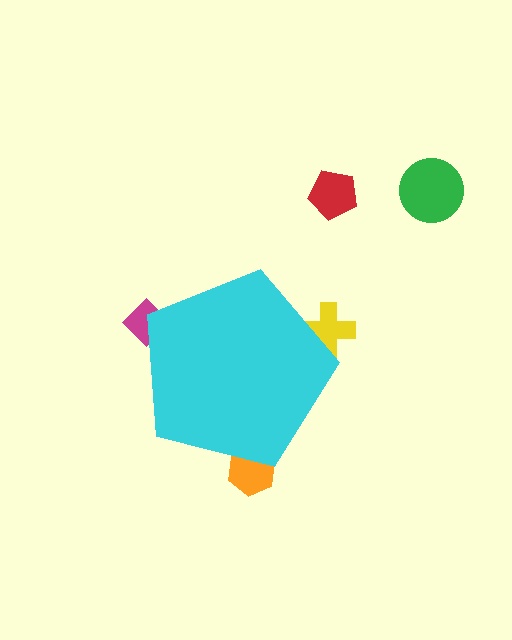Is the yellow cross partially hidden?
Yes, the yellow cross is partially hidden behind the cyan pentagon.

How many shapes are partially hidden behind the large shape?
3 shapes are partially hidden.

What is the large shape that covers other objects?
A cyan pentagon.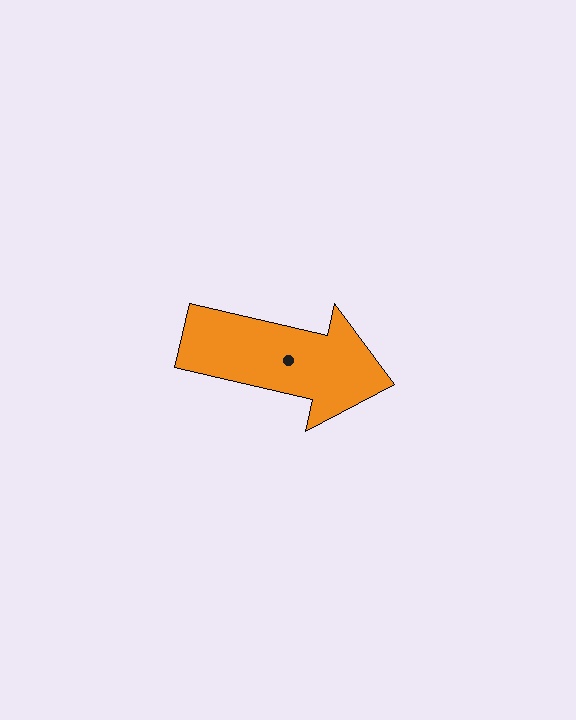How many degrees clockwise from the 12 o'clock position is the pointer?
Approximately 103 degrees.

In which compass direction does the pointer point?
East.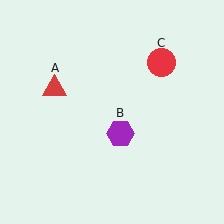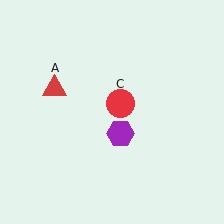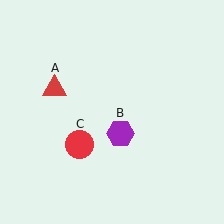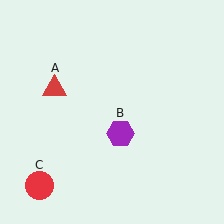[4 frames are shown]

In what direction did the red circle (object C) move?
The red circle (object C) moved down and to the left.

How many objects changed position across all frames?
1 object changed position: red circle (object C).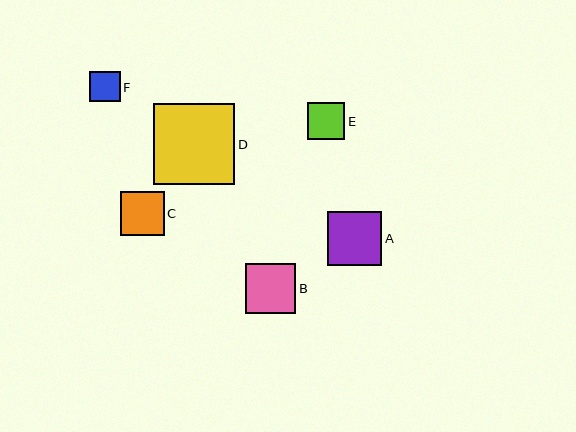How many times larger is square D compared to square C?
Square D is approximately 1.9 times the size of square C.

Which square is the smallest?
Square F is the smallest with a size of approximately 31 pixels.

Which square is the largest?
Square D is the largest with a size of approximately 81 pixels.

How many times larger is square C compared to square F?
Square C is approximately 1.4 times the size of square F.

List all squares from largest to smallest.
From largest to smallest: D, A, B, C, E, F.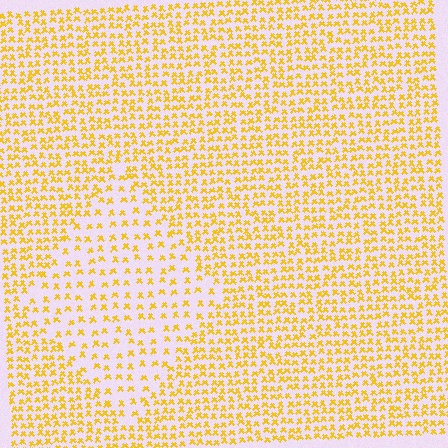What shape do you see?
I see a diamond.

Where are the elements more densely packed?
The elements are more densely packed outside the diamond boundary.